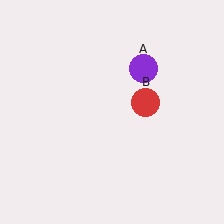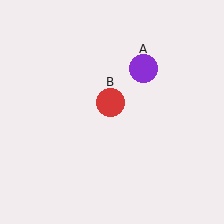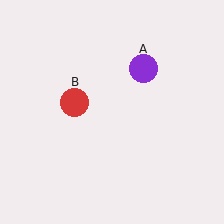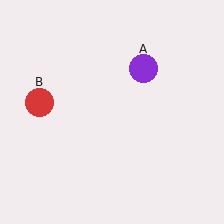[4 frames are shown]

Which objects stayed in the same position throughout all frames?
Purple circle (object A) remained stationary.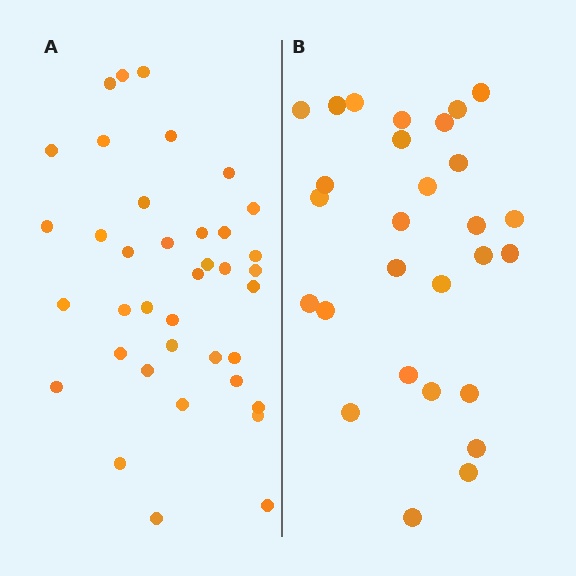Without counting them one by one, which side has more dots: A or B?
Region A (the left region) has more dots.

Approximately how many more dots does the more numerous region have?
Region A has roughly 10 or so more dots than region B.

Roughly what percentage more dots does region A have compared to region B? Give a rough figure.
About 35% more.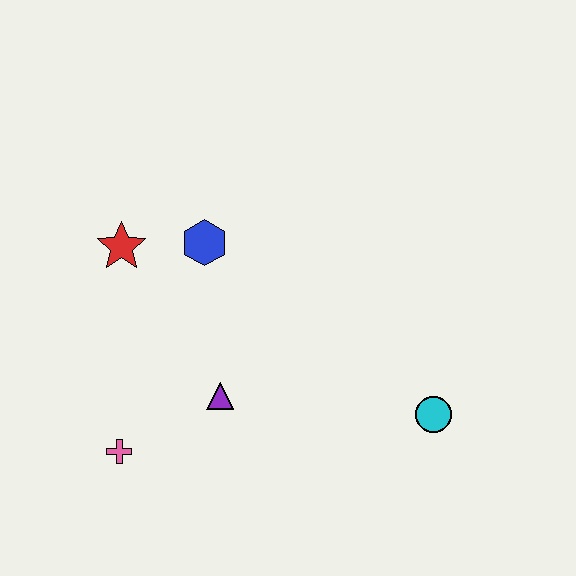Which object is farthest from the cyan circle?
The red star is farthest from the cyan circle.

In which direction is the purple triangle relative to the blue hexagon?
The purple triangle is below the blue hexagon.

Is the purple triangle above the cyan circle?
Yes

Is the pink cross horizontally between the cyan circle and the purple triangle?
No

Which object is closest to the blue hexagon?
The red star is closest to the blue hexagon.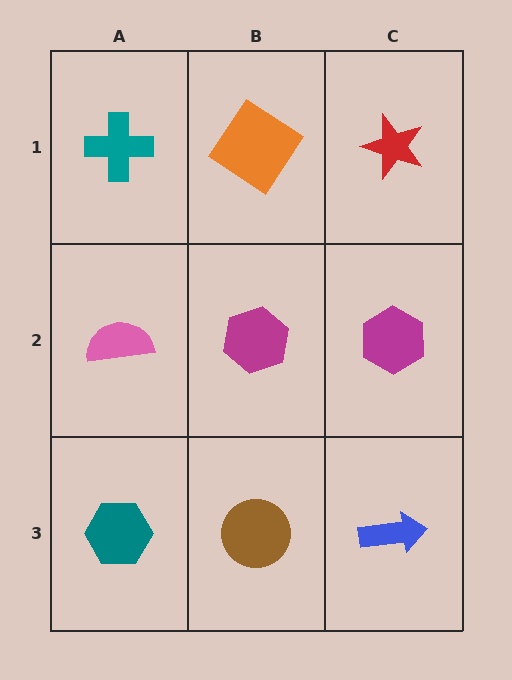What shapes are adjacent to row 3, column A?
A pink semicircle (row 2, column A), a brown circle (row 3, column B).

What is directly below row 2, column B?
A brown circle.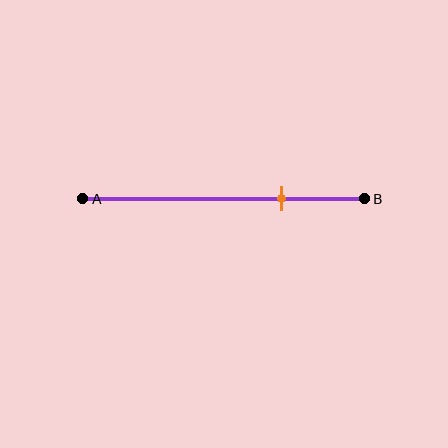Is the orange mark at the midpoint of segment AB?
No, the mark is at about 70% from A, not at the 50% midpoint.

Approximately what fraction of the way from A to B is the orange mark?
The orange mark is approximately 70% of the way from A to B.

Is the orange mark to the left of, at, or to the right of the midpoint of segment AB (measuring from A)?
The orange mark is to the right of the midpoint of segment AB.